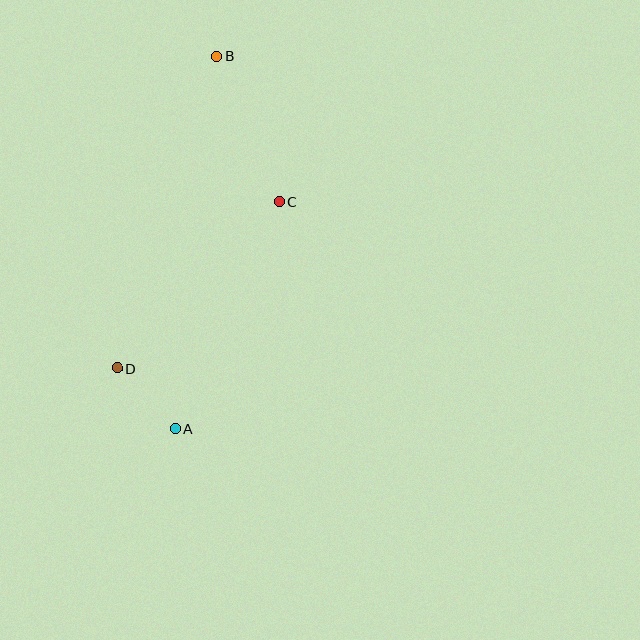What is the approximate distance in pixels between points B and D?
The distance between B and D is approximately 328 pixels.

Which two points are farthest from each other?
Points A and B are farthest from each other.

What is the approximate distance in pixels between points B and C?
The distance between B and C is approximately 158 pixels.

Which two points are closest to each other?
Points A and D are closest to each other.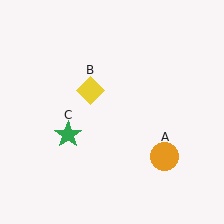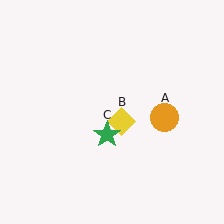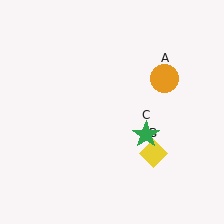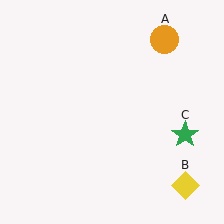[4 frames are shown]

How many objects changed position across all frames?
3 objects changed position: orange circle (object A), yellow diamond (object B), green star (object C).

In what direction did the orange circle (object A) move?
The orange circle (object A) moved up.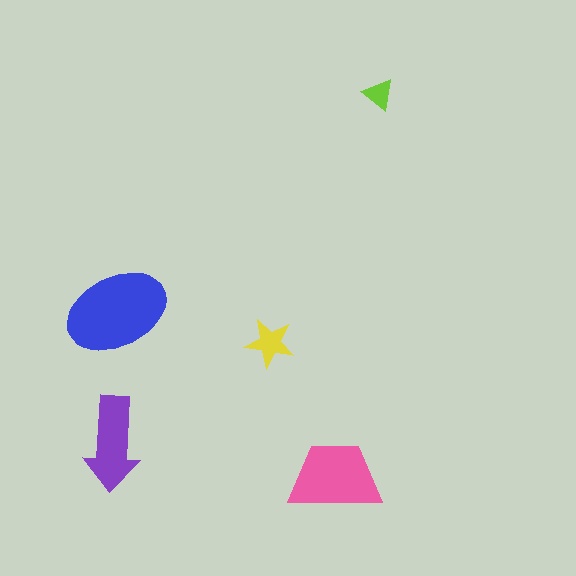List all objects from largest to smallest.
The blue ellipse, the pink trapezoid, the purple arrow, the yellow star, the lime triangle.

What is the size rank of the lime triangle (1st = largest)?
5th.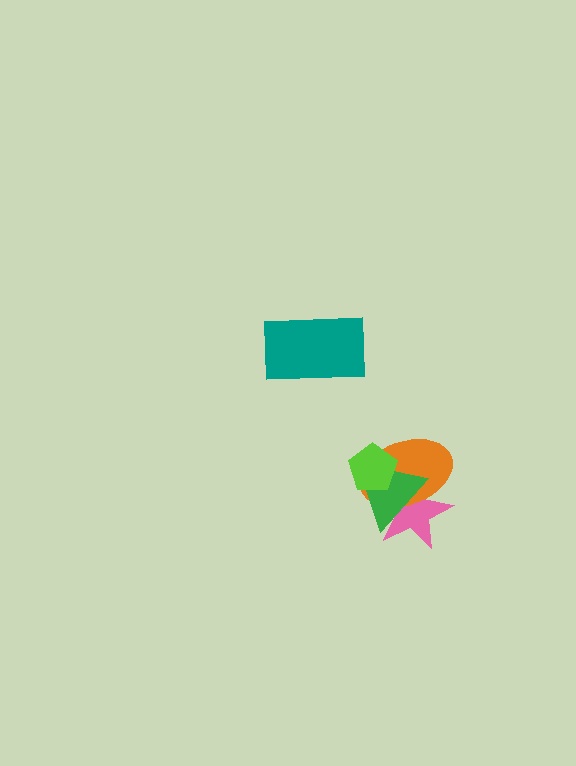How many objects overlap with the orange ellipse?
3 objects overlap with the orange ellipse.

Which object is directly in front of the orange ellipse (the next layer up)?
The green triangle is directly in front of the orange ellipse.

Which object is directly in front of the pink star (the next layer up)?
The orange ellipse is directly in front of the pink star.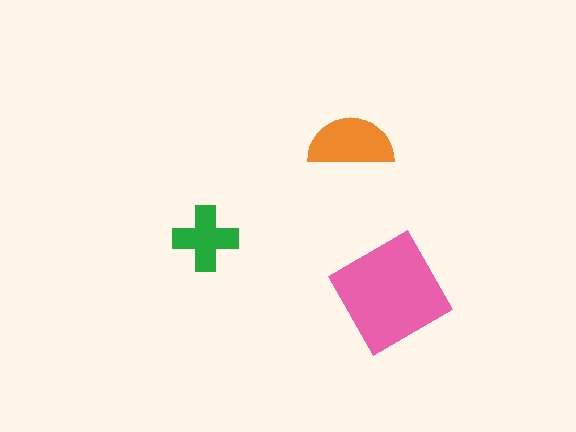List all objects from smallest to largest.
The green cross, the orange semicircle, the pink diamond.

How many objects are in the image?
There are 3 objects in the image.